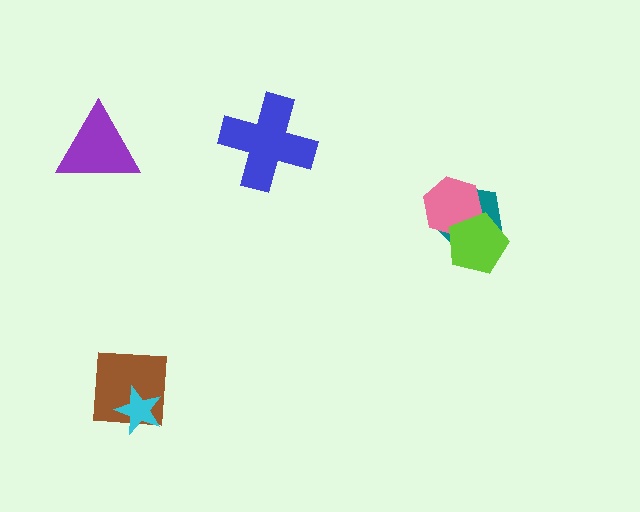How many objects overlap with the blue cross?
0 objects overlap with the blue cross.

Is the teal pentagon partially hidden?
Yes, it is partially covered by another shape.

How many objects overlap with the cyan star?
1 object overlaps with the cyan star.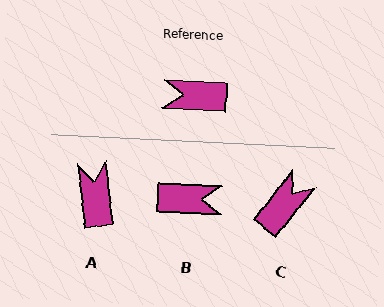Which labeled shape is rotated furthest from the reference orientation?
B, about 178 degrees away.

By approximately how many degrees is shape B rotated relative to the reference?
Approximately 178 degrees clockwise.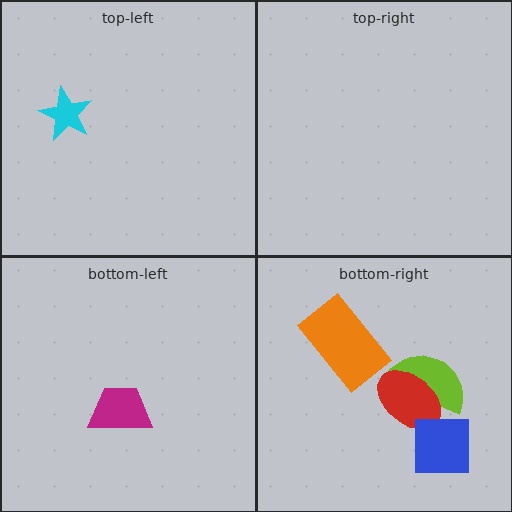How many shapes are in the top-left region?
1.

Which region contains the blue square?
The bottom-right region.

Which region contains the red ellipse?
The bottom-right region.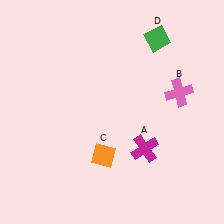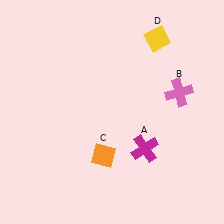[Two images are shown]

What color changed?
The diamond (D) changed from green in Image 1 to yellow in Image 2.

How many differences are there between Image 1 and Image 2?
There is 1 difference between the two images.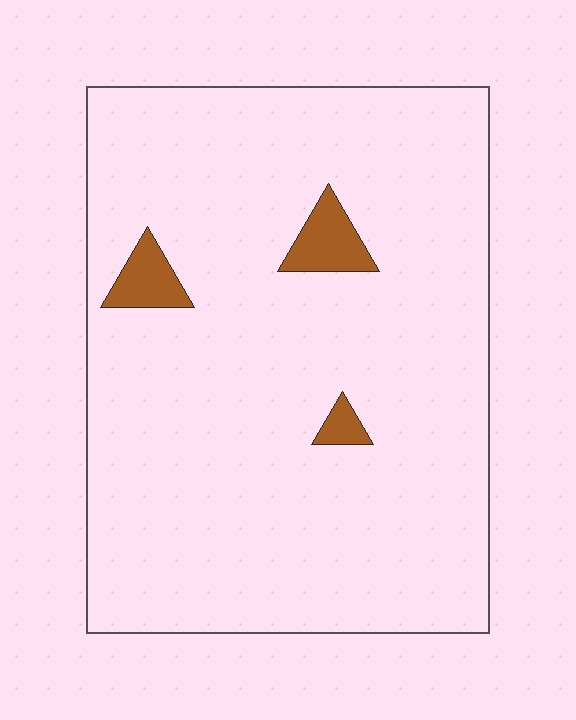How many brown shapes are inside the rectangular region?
3.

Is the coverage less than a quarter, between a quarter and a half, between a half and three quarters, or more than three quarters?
Less than a quarter.